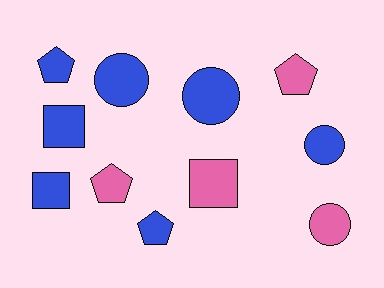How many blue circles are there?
There are 3 blue circles.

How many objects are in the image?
There are 11 objects.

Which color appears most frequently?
Blue, with 7 objects.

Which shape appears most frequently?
Circle, with 4 objects.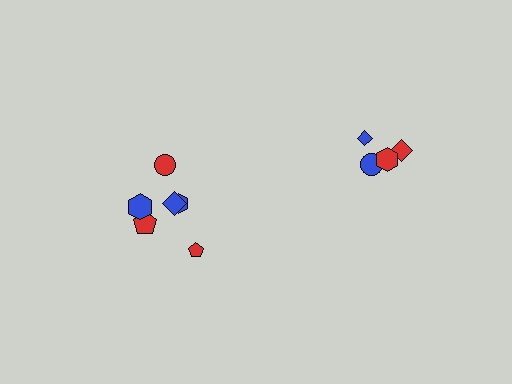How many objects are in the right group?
There are 4 objects.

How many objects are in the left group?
There are 6 objects.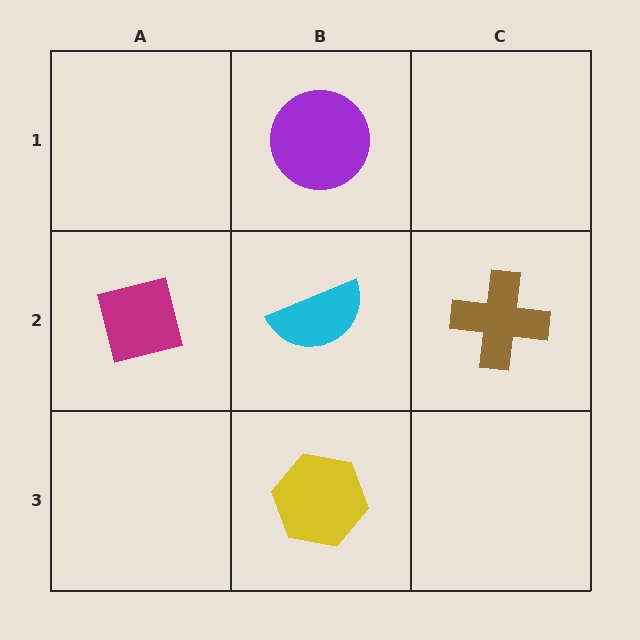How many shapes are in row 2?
3 shapes.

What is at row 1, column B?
A purple circle.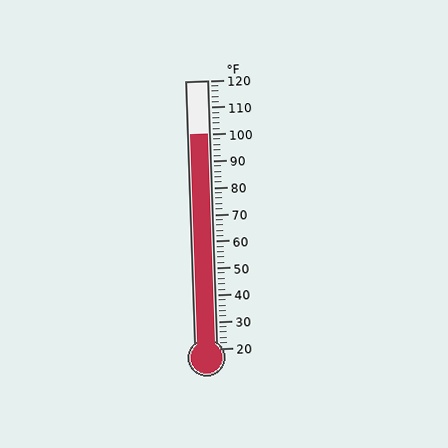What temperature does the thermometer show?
The thermometer shows approximately 100°F.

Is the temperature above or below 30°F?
The temperature is above 30°F.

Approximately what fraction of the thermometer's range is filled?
The thermometer is filled to approximately 80% of its range.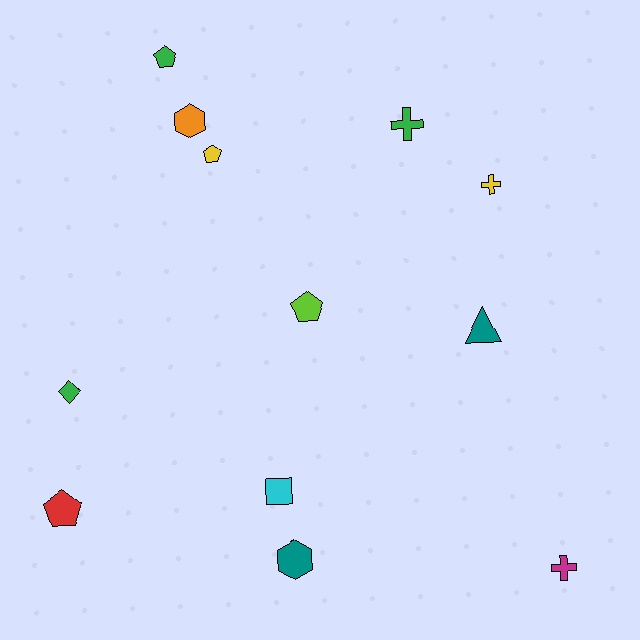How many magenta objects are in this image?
There is 1 magenta object.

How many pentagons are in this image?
There are 4 pentagons.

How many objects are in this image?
There are 12 objects.